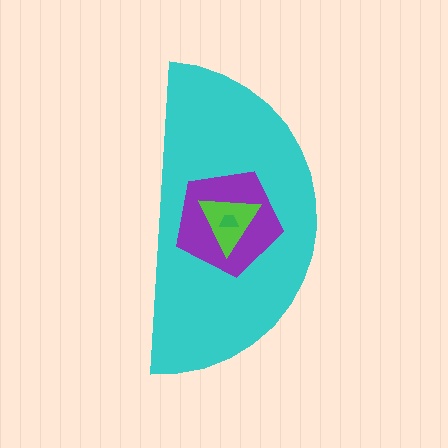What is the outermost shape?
The cyan semicircle.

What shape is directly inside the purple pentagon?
The lime triangle.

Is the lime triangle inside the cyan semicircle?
Yes.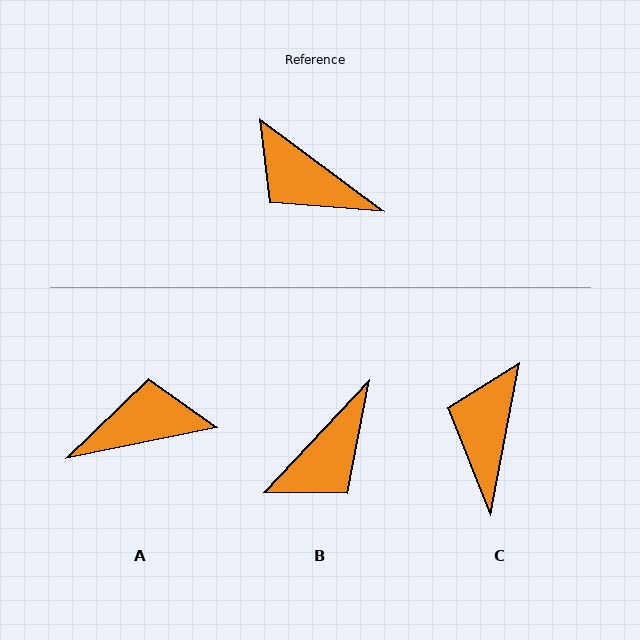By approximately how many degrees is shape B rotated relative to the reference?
Approximately 83 degrees counter-clockwise.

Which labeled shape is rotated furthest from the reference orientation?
A, about 132 degrees away.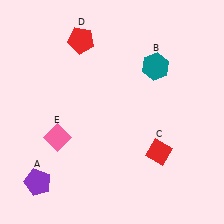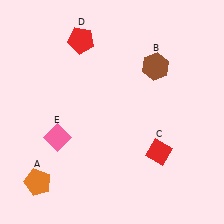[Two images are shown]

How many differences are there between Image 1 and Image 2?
There are 2 differences between the two images.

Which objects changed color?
A changed from purple to orange. B changed from teal to brown.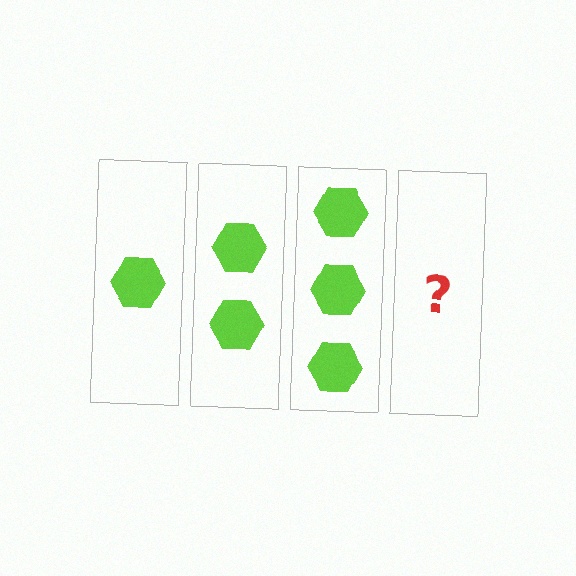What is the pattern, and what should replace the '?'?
The pattern is that each step adds one more hexagon. The '?' should be 4 hexagons.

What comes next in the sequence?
The next element should be 4 hexagons.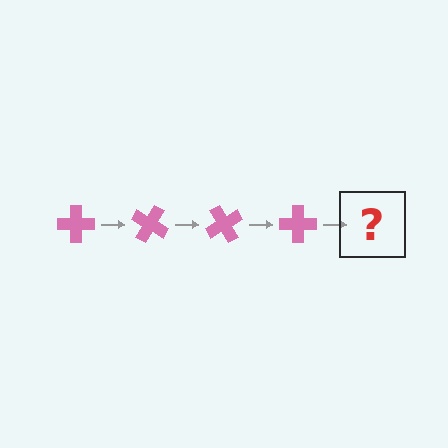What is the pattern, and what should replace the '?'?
The pattern is that the cross rotates 30 degrees each step. The '?' should be a pink cross rotated 120 degrees.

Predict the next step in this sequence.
The next step is a pink cross rotated 120 degrees.